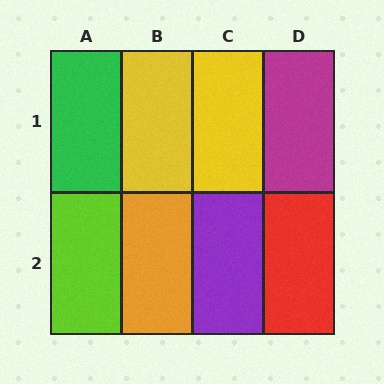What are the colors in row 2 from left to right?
Lime, orange, purple, red.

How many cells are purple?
1 cell is purple.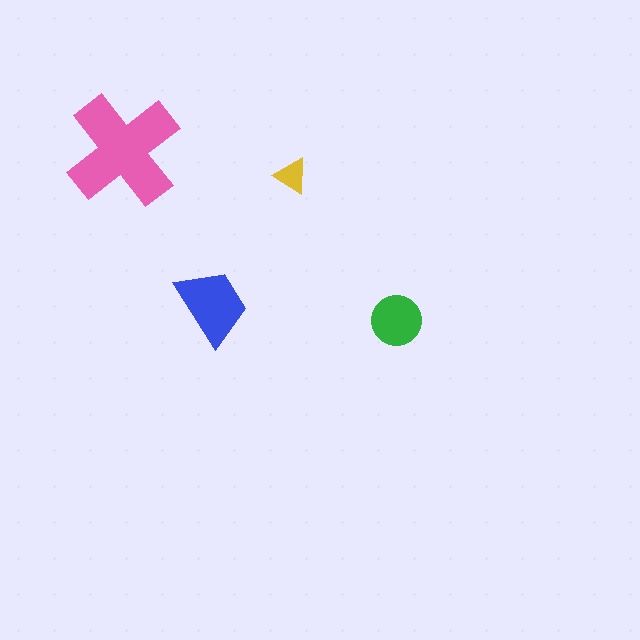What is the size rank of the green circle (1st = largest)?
3rd.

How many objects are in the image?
There are 4 objects in the image.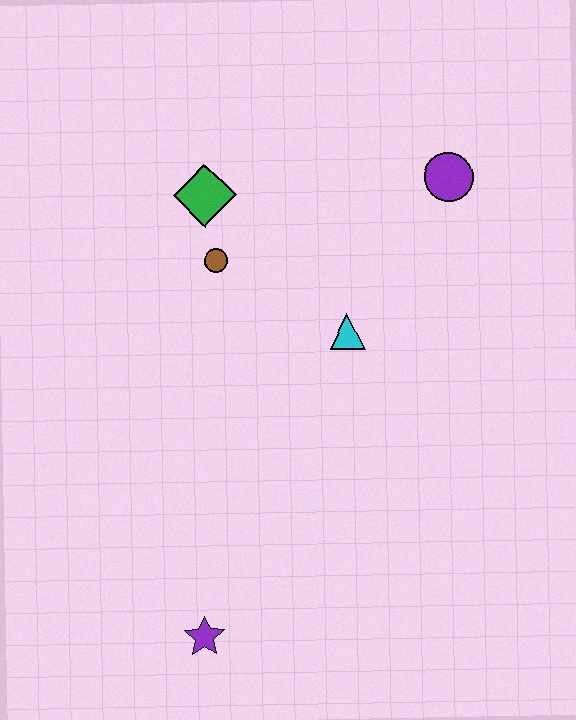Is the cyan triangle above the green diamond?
No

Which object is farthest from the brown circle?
The purple star is farthest from the brown circle.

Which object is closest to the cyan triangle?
The brown circle is closest to the cyan triangle.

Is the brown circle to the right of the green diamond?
Yes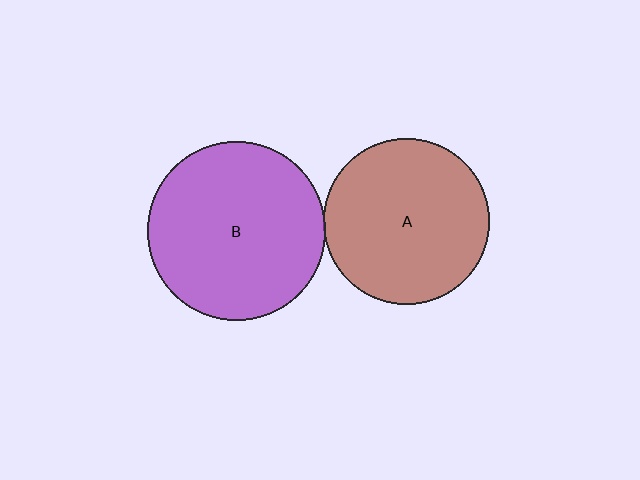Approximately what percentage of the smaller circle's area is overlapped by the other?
Approximately 5%.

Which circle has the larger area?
Circle B (purple).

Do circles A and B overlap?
Yes.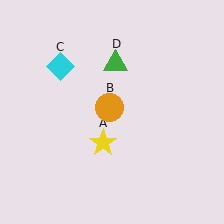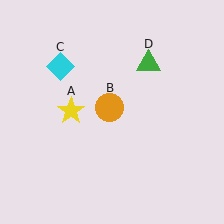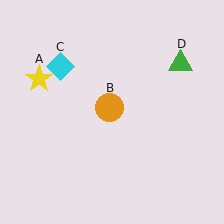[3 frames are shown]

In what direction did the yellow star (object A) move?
The yellow star (object A) moved up and to the left.